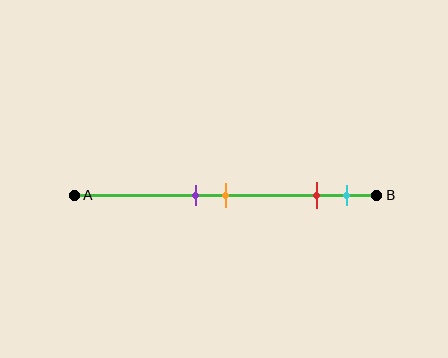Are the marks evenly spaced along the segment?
No, the marks are not evenly spaced.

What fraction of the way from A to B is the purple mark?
The purple mark is approximately 40% (0.4) of the way from A to B.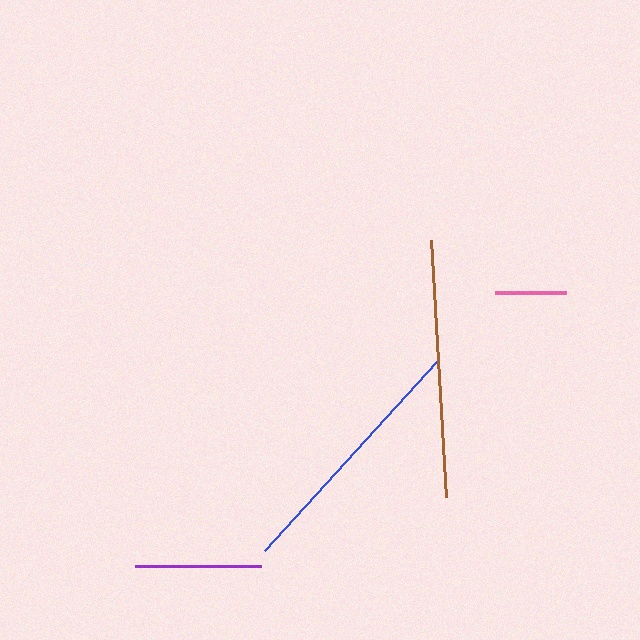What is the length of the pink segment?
The pink segment is approximately 71 pixels long.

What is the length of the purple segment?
The purple segment is approximately 126 pixels long.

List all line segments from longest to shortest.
From longest to shortest: brown, blue, purple, pink.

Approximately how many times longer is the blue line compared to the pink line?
The blue line is approximately 3.6 times the length of the pink line.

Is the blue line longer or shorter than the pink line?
The blue line is longer than the pink line.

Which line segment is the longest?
The brown line is the longest at approximately 257 pixels.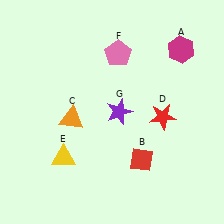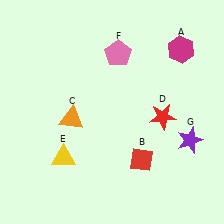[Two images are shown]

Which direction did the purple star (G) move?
The purple star (G) moved right.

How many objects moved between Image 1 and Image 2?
1 object moved between the two images.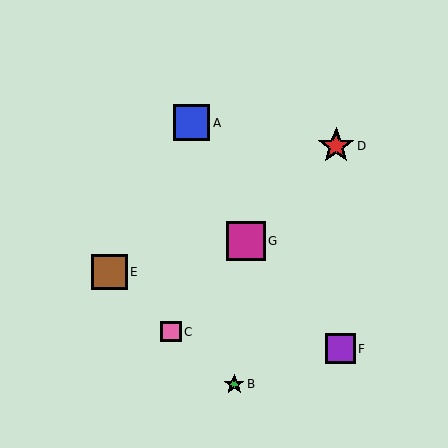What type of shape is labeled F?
Shape F is a purple square.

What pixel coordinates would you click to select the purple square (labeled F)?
Click at (340, 349) to select the purple square F.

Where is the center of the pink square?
The center of the pink square is at (171, 332).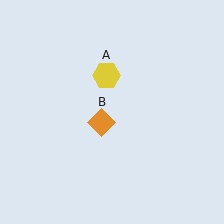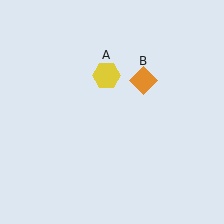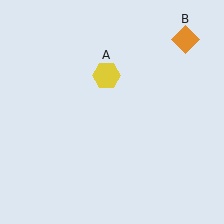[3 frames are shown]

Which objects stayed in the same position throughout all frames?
Yellow hexagon (object A) remained stationary.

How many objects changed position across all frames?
1 object changed position: orange diamond (object B).